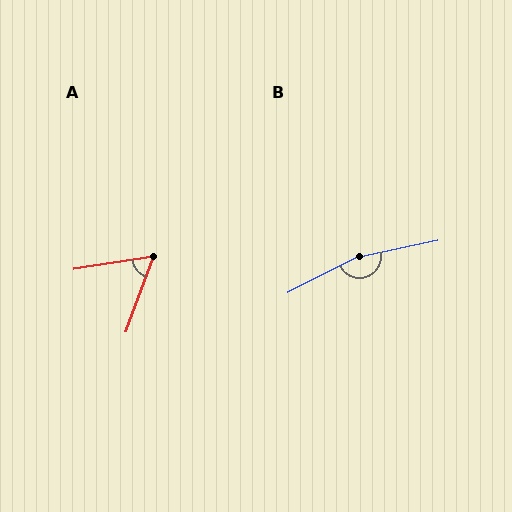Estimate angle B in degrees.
Approximately 164 degrees.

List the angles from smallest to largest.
A (62°), B (164°).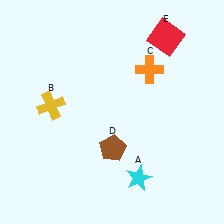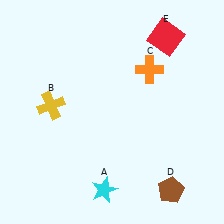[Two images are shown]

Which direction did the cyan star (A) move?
The cyan star (A) moved left.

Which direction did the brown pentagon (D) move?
The brown pentagon (D) moved right.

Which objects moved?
The objects that moved are: the cyan star (A), the brown pentagon (D).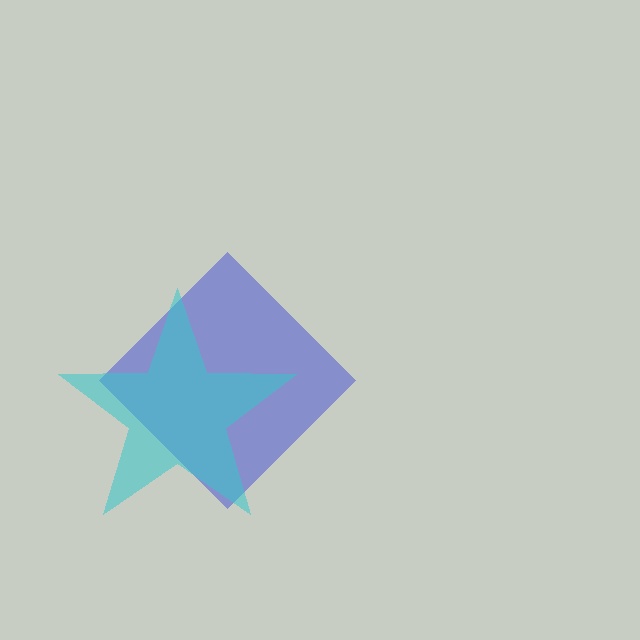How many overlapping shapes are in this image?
There are 2 overlapping shapes in the image.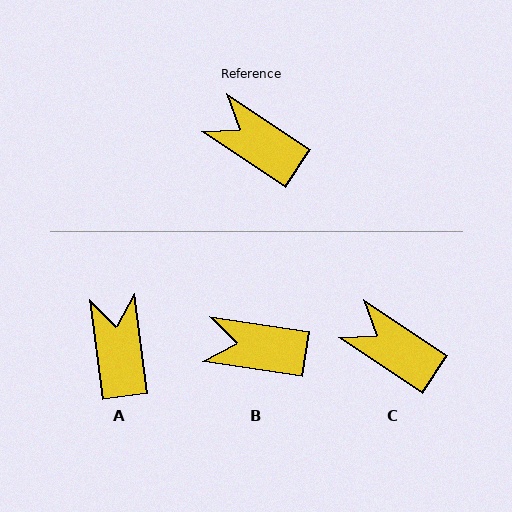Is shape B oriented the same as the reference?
No, it is off by about 25 degrees.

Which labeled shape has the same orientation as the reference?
C.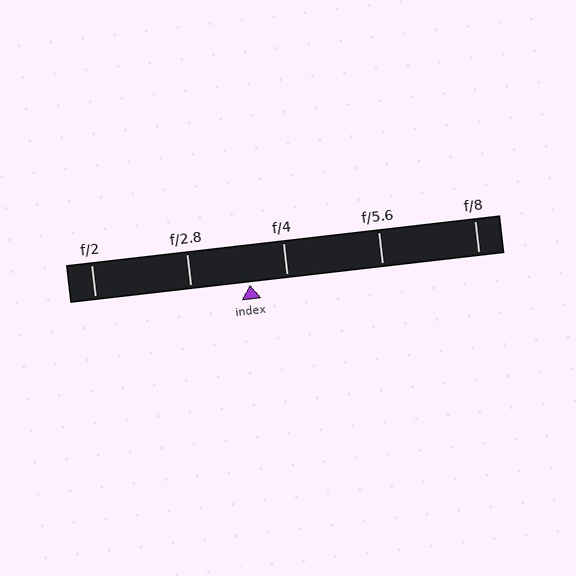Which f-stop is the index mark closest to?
The index mark is closest to f/4.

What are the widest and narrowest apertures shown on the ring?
The widest aperture shown is f/2 and the narrowest is f/8.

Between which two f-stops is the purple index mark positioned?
The index mark is between f/2.8 and f/4.